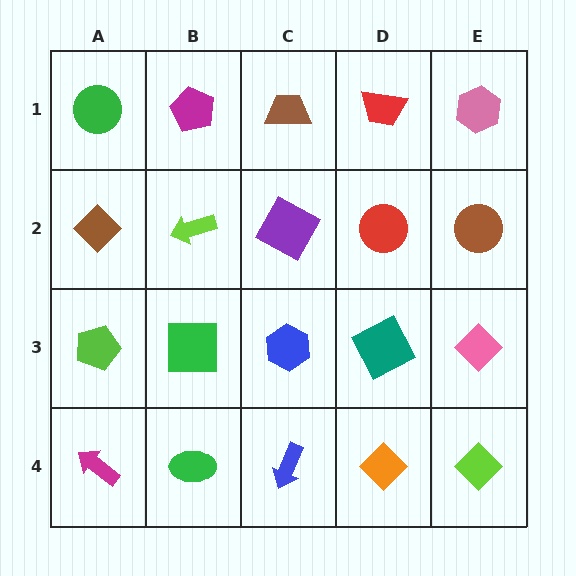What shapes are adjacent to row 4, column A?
A lime pentagon (row 3, column A), a green ellipse (row 4, column B).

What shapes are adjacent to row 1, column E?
A brown circle (row 2, column E), a red trapezoid (row 1, column D).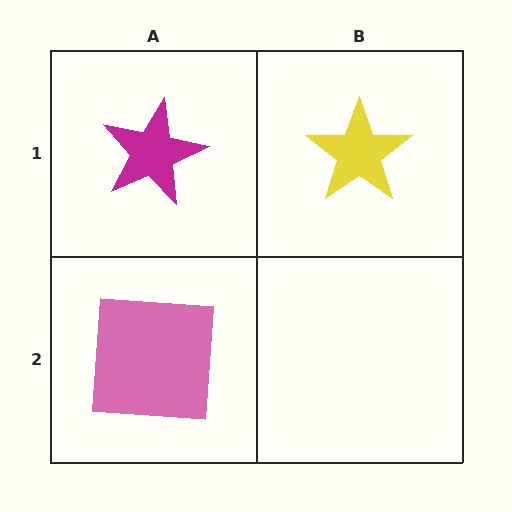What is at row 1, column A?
A magenta star.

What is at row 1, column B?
A yellow star.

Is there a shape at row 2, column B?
No, that cell is empty.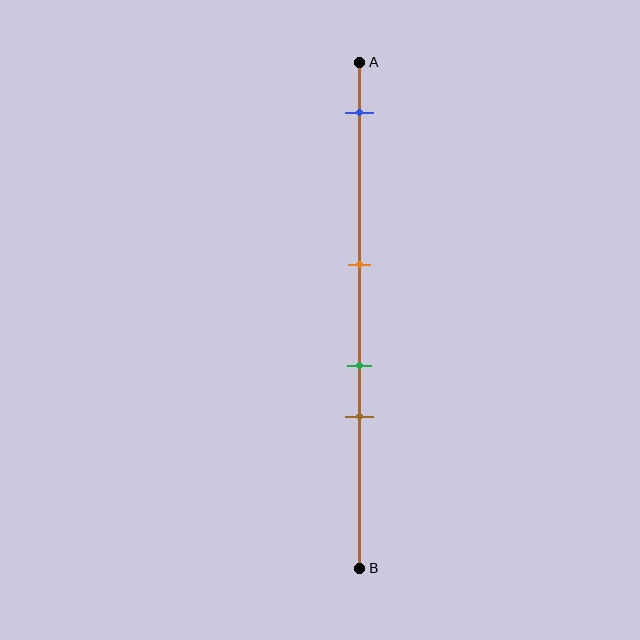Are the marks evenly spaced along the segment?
No, the marks are not evenly spaced.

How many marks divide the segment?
There are 4 marks dividing the segment.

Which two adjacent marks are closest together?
The green and brown marks are the closest adjacent pair.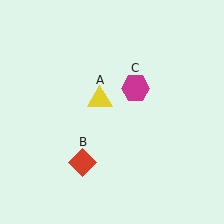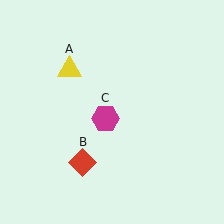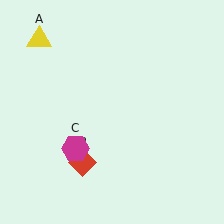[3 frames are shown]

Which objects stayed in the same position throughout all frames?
Red diamond (object B) remained stationary.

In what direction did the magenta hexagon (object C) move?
The magenta hexagon (object C) moved down and to the left.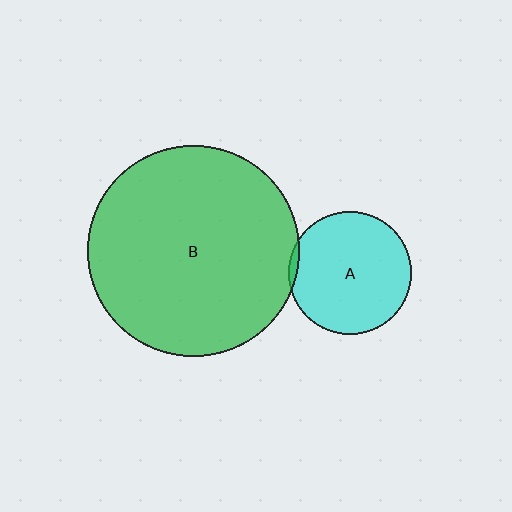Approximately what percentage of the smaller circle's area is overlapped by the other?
Approximately 5%.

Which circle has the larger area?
Circle B (green).